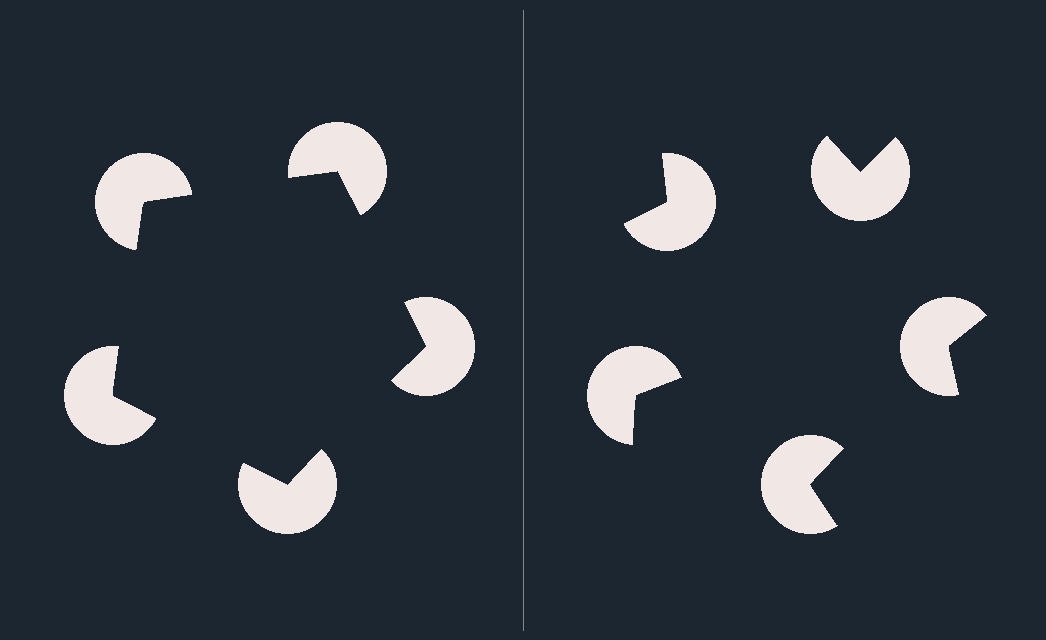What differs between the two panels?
The pac-man discs are positioned identically on both sides; only the wedge orientations differ. On the left they align to a pentagon; on the right they are misaligned.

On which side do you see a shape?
An illusory pentagon appears on the left side. On the right side the wedge cuts are rotated, so no coherent shape forms.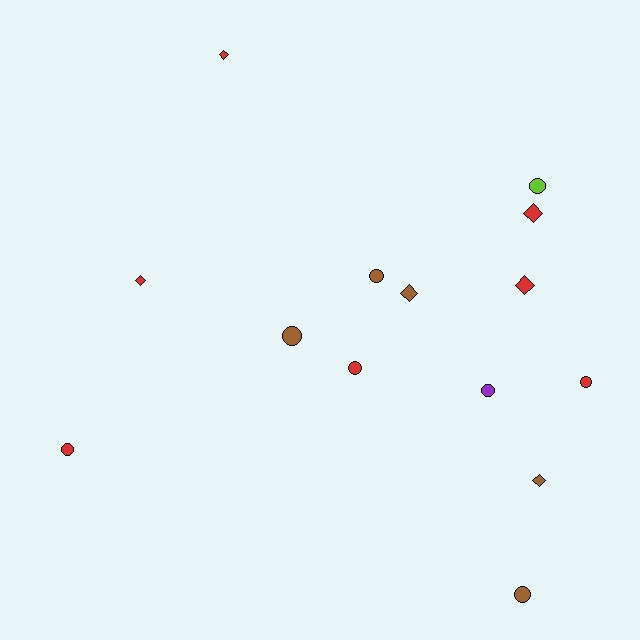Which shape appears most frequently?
Circle, with 8 objects.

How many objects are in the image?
There are 14 objects.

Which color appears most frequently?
Red, with 7 objects.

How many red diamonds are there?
There are 4 red diamonds.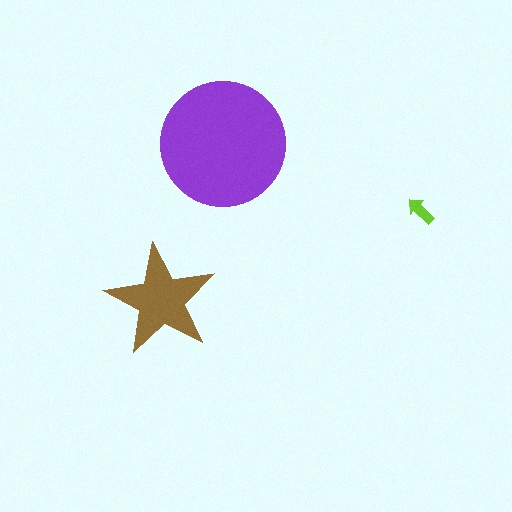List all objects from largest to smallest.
The purple circle, the brown star, the lime arrow.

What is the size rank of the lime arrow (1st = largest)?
3rd.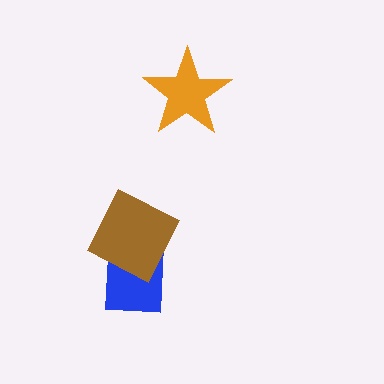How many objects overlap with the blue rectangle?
1 object overlaps with the blue rectangle.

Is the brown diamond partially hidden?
No, no other shape covers it.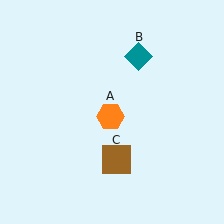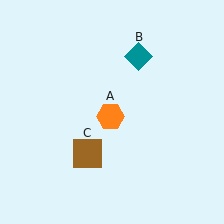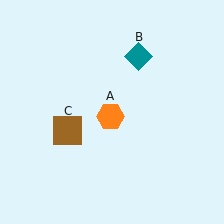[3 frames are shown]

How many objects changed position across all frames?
1 object changed position: brown square (object C).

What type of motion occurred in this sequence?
The brown square (object C) rotated clockwise around the center of the scene.